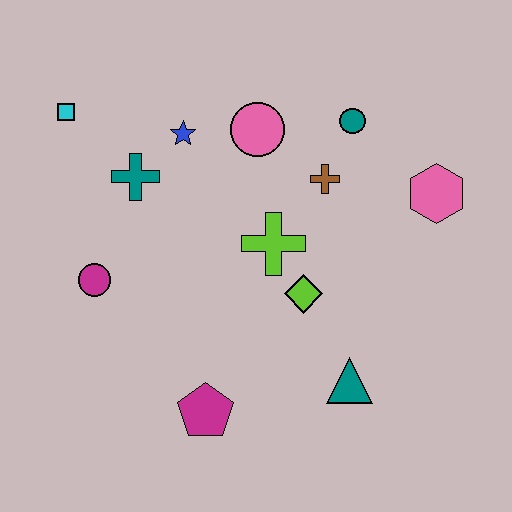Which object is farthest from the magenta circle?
The pink hexagon is farthest from the magenta circle.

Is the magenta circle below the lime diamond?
No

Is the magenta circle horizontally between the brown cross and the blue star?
No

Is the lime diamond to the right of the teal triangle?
No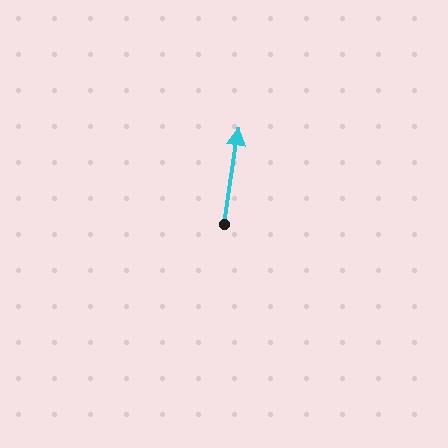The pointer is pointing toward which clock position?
Roughly 12 o'clock.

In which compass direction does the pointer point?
North.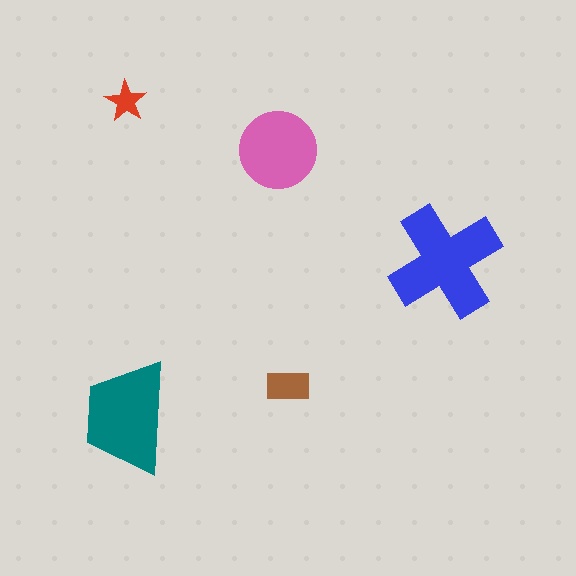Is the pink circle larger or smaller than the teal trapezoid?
Smaller.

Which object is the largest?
The blue cross.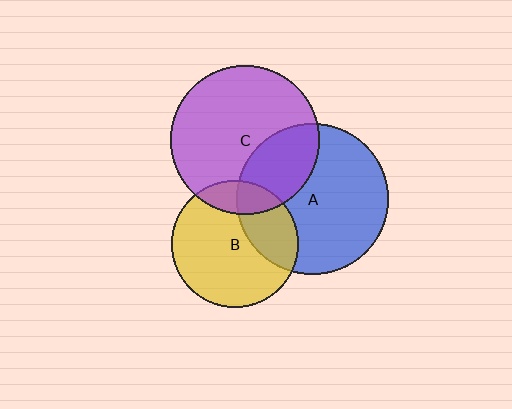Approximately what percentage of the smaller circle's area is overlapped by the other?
Approximately 15%.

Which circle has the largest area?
Circle A (blue).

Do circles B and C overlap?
Yes.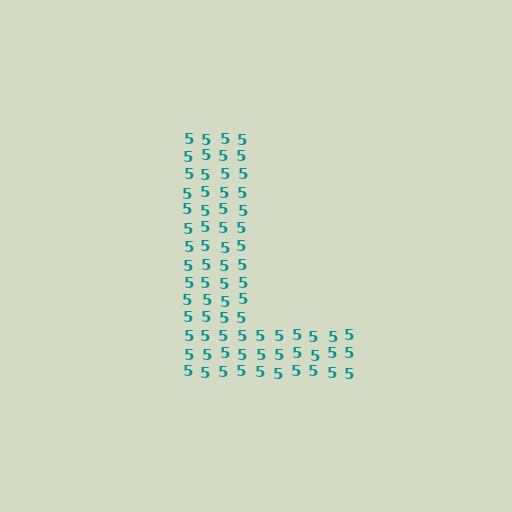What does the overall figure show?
The overall figure shows the letter L.